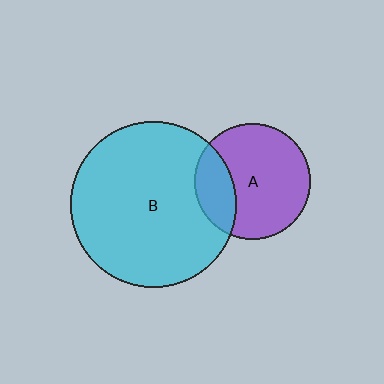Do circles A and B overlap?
Yes.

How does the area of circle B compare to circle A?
Approximately 2.1 times.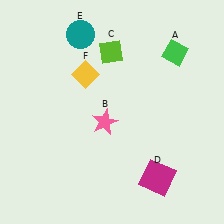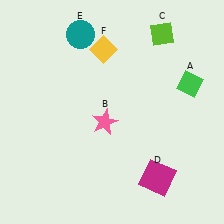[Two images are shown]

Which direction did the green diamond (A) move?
The green diamond (A) moved down.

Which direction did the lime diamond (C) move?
The lime diamond (C) moved right.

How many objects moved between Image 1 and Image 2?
3 objects moved between the two images.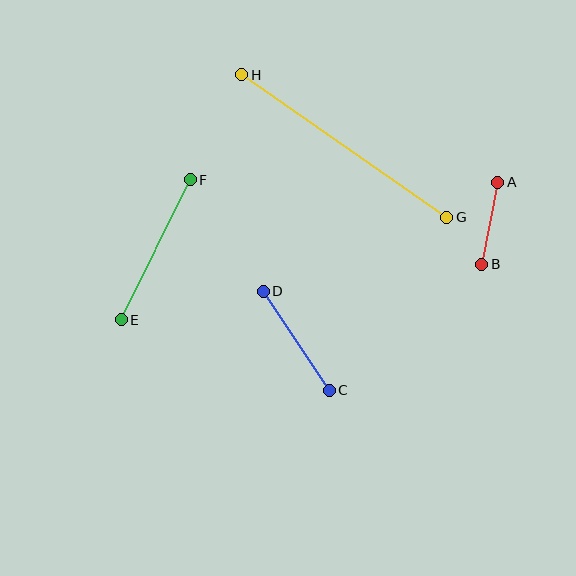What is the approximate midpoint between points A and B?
The midpoint is at approximately (490, 223) pixels.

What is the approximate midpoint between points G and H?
The midpoint is at approximately (344, 146) pixels.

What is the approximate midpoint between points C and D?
The midpoint is at approximately (296, 341) pixels.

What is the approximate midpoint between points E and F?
The midpoint is at approximately (156, 250) pixels.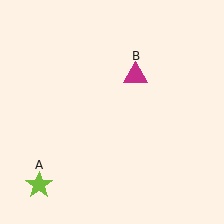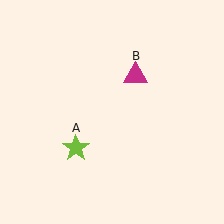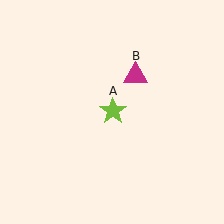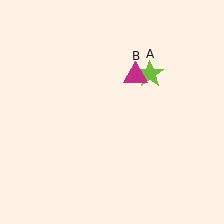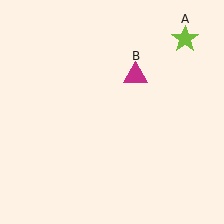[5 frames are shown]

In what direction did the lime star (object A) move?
The lime star (object A) moved up and to the right.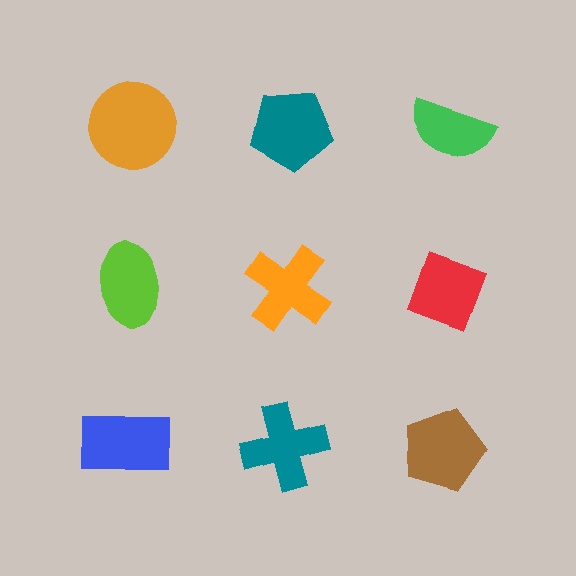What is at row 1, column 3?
A green semicircle.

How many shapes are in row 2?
3 shapes.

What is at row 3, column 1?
A blue rectangle.